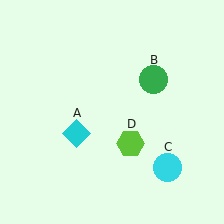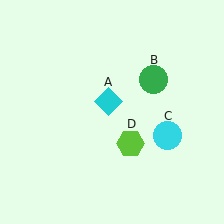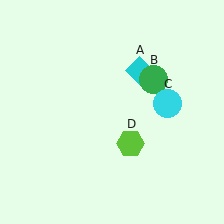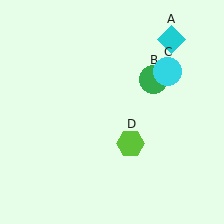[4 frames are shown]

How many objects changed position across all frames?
2 objects changed position: cyan diamond (object A), cyan circle (object C).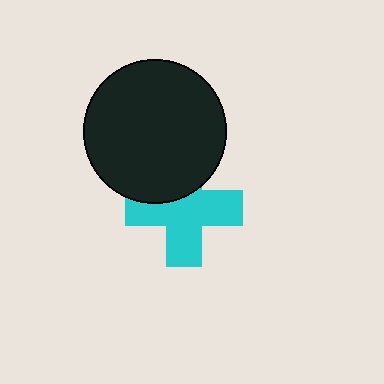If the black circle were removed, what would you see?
You would see the complete cyan cross.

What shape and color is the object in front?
The object in front is a black circle.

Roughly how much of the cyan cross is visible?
Most of it is visible (roughly 69%).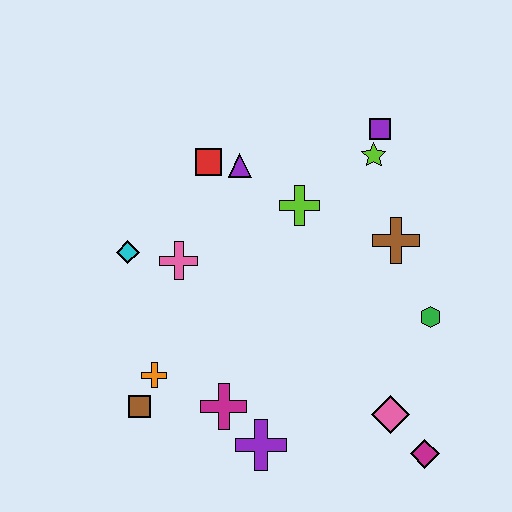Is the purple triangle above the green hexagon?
Yes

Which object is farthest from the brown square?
The purple square is farthest from the brown square.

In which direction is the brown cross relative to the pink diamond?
The brown cross is above the pink diamond.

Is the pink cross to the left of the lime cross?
Yes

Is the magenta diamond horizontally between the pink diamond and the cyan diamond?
No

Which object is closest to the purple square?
The lime star is closest to the purple square.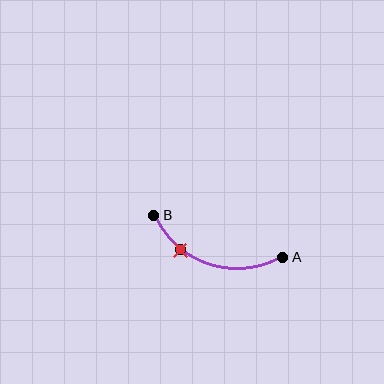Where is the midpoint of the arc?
The arc midpoint is the point on the curve farthest from the straight line joining A and B. It sits below that line.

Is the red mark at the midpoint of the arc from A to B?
No. The red mark lies on the arc but is closer to endpoint B. The arc midpoint would be at the point on the curve equidistant along the arc from both A and B.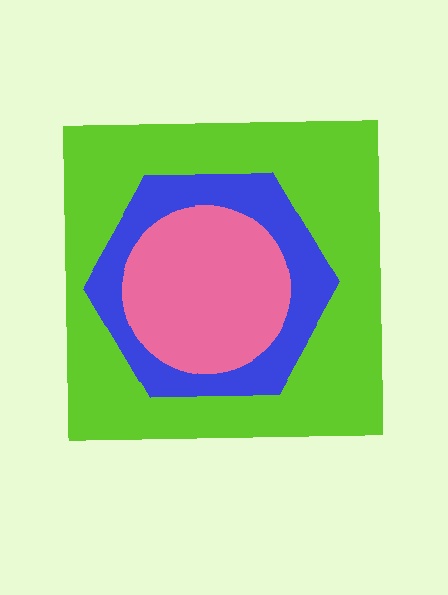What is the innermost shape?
The pink circle.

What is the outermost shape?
The lime square.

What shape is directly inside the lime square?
The blue hexagon.